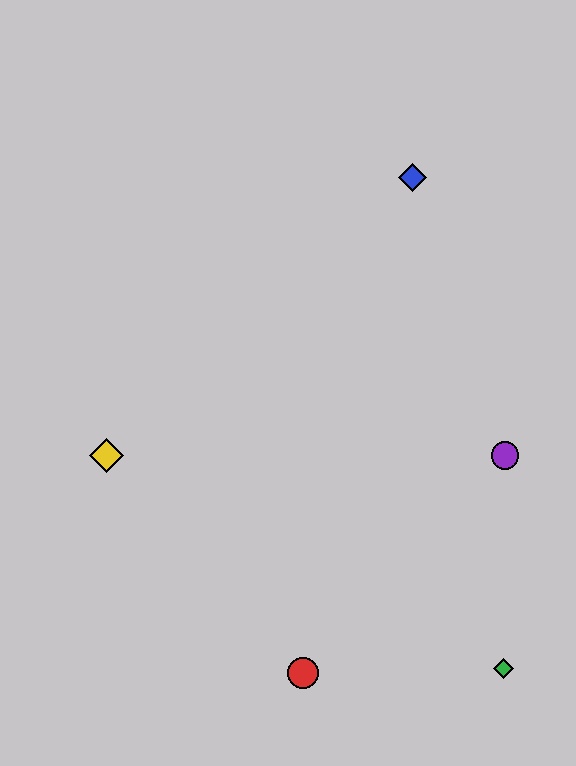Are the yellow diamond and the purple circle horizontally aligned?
Yes, both are at y≈455.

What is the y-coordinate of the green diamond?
The green diamond is at y≈668.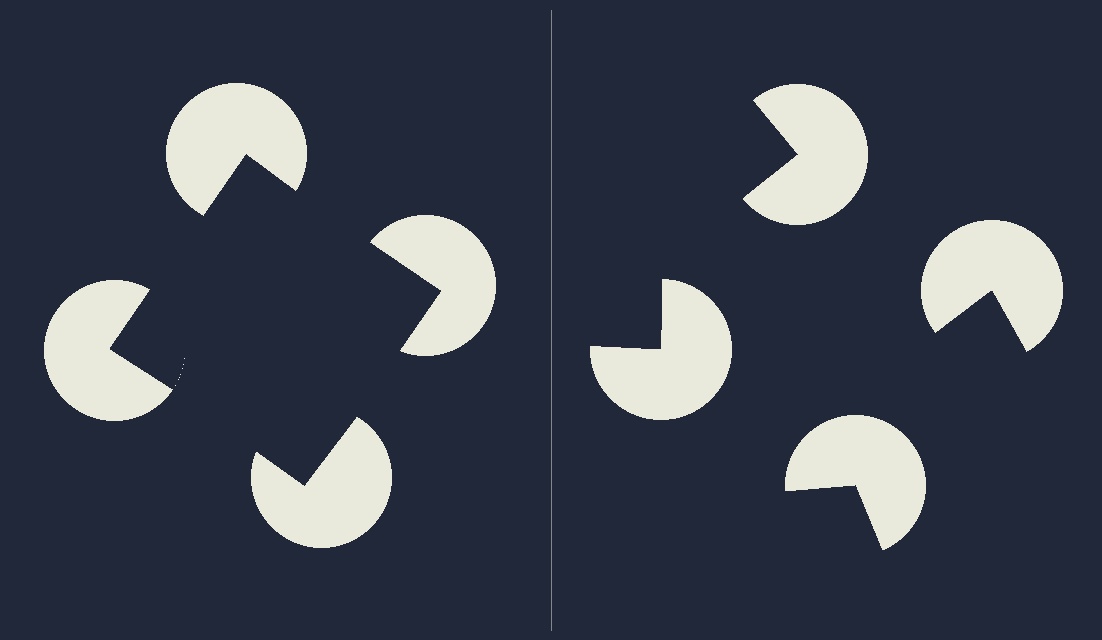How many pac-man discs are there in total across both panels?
8 — 4 on each side.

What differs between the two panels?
The pac-man discs are positioned identically on both sides; only the wedge orientations differ. On the left they align to a square; on the right they are misaligned.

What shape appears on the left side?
An illusory square.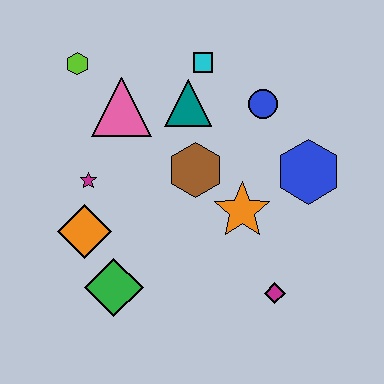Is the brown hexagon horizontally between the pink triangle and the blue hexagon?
Yes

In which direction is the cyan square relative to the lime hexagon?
The cyan square is to the right of the lime hexagon.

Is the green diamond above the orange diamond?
No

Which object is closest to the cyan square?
The teal triangle is closest to the cyan square.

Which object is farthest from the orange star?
The lime hexagon is farthest from the orange star.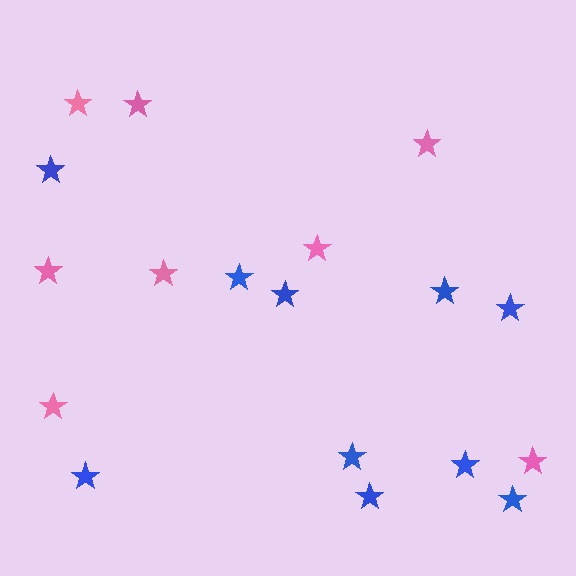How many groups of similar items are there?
There are 2 groups: one group of blue stars (10) and one group of pink stars (8).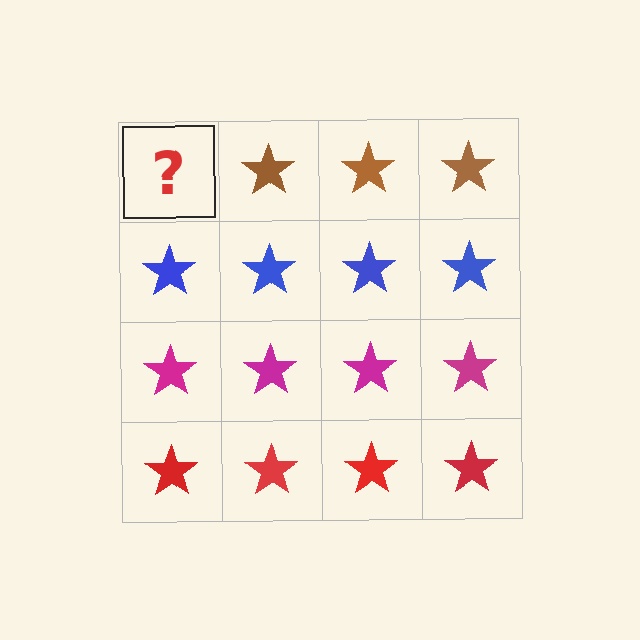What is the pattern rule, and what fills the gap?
The rule is that each row has a consistent color. The gap should be filled with a brown star.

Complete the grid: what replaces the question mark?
The question mark should be replaced with a brown star.